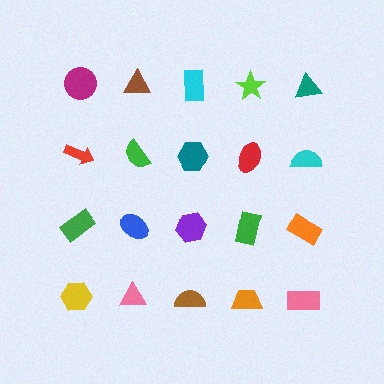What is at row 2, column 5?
A cyan semicircle.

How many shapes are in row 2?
5 shapes.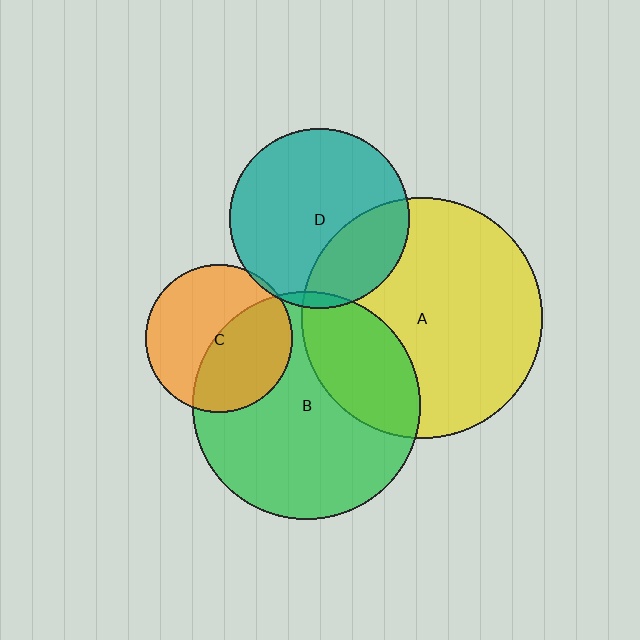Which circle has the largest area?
Circle A (yellow).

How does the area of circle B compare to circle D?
Approximately 1.6 times.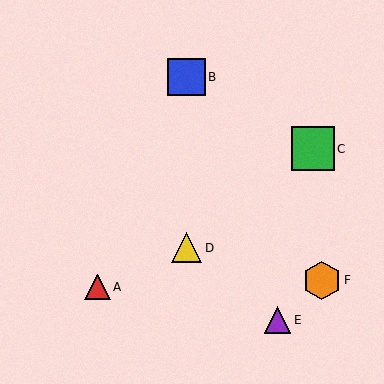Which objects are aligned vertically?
Objects B, D are aligned vertically.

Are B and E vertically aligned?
No, B is at x≈187 and E is at x≈277.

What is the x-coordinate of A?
Object A is at x≈97.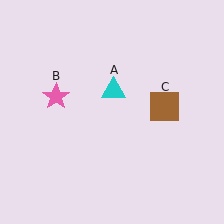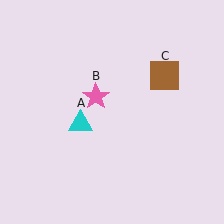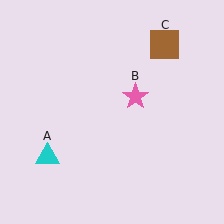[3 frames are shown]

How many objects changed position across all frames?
3 objects changed position: cyan triangle (object A), pink star (object B), brown square (object C).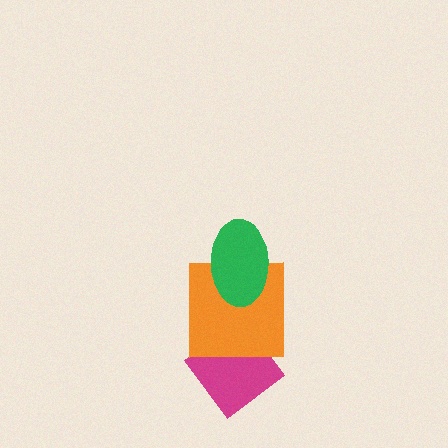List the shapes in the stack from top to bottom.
From top to bottom: the green ellipse, the orange square, the magenta diamond.